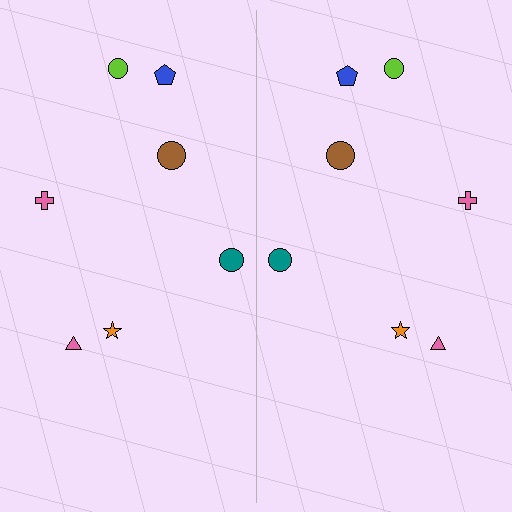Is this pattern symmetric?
Yes, this pattern has bilateral (reflection) symmetry.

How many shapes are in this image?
There are 14 shapes in this image.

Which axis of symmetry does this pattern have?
The pattern has a vertical axis of symmetry running through the center of the image.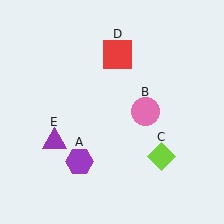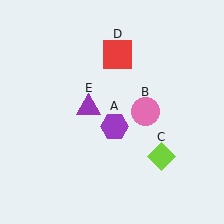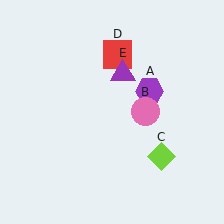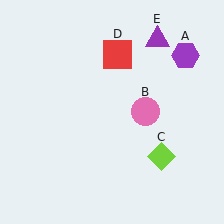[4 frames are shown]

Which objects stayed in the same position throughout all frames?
Pink circle (object B) and lime diamond (object C) and red square (object D) remained stationary.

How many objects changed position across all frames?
2 objects changed position: purple hexagon (object A), purple triangle (object E).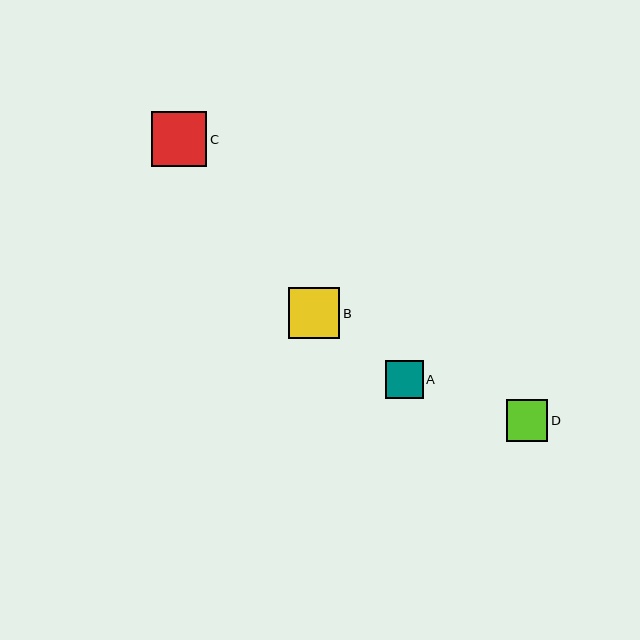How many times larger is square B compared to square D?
Square B is approximately 1.2 times the size of square D.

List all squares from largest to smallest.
From largest to smallest: C, B, D, A.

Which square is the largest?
Square C is the largest with a size of approximately 55 pixels.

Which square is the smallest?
Square A is the smallest with a size of approximately 38 pixels.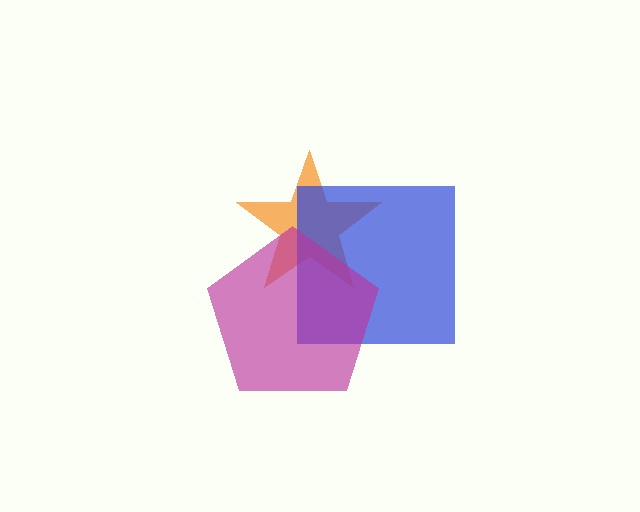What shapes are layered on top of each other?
The layered shapes are: an orange star, a blue square, a magenta pentagon.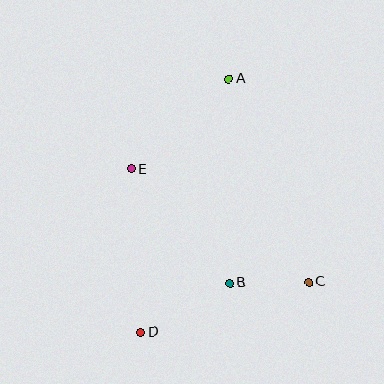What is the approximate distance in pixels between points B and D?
The distance between B and D is approximately 102 pixels.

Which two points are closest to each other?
Points B and C are closest to each other.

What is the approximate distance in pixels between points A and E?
The distance between A and E is approximately 132 pixels.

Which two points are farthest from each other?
Points A and D are farthest from each other.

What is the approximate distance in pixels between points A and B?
The distance between A and B is approximately 204 pixels.